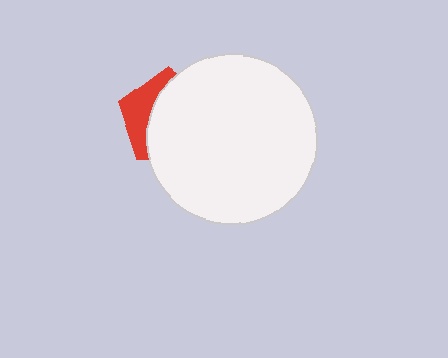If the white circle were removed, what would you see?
You would see the complete red pentagon.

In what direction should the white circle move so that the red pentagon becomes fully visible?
The white circle should move right. That is the shortest direction to clear the overlap and leave the red pentagon fully visible.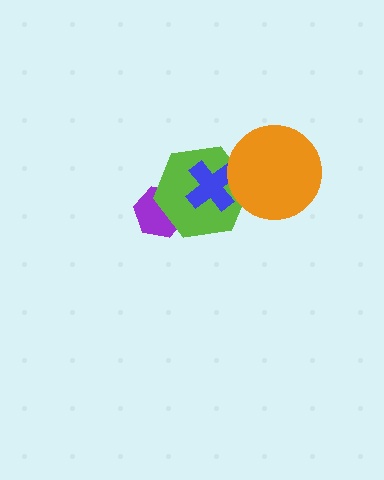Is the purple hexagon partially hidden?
Yes, it is partially covered by another shape.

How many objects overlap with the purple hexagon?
1 object overlaps with the purple hexagon.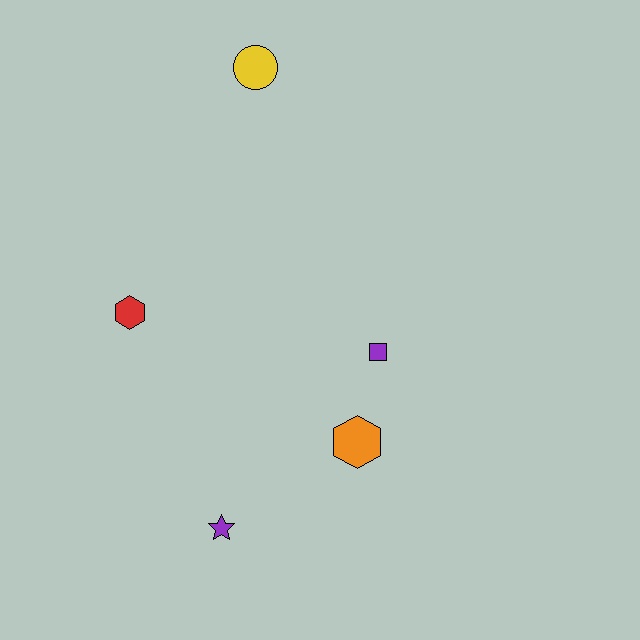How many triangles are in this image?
There are no triangles.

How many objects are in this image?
There are 5 objects.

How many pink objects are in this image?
There are no pink objects.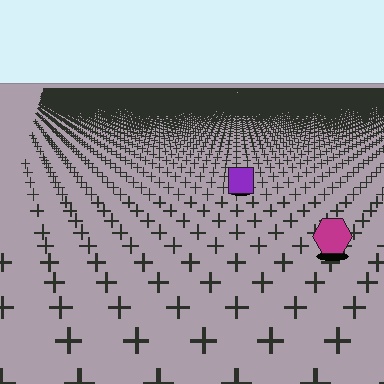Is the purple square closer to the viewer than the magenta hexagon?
No. The magenta hexagon is closer — you can tell from the texture gradient: the ground texture is coarser near it.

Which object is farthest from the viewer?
The purple square is farthest from the viewer. It appears smaller and the ground texture around it is denser.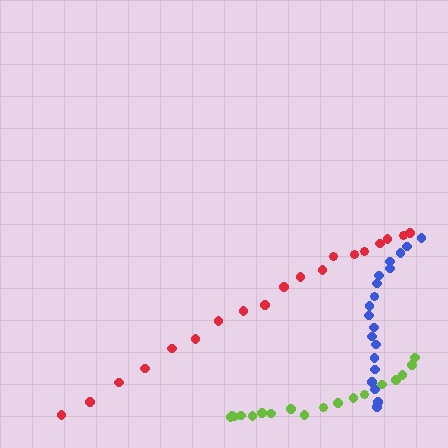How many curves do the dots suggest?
There are 3 distinct paths.